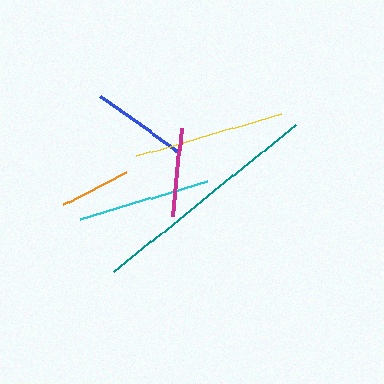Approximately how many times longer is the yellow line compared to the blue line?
The yellow line is approximately 1.5 times the length of the blue line.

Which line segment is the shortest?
The orange line is the shortest at approximately 71 pixels.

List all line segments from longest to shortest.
From longest to shortest: teal, yellow, cyan, blue, magenta, orange.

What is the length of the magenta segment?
The magenta segment is approximately 89 pixels long.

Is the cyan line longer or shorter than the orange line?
The cyan line is longer than the orange line.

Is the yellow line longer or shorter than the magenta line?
The yellow line is longer than the magenta line.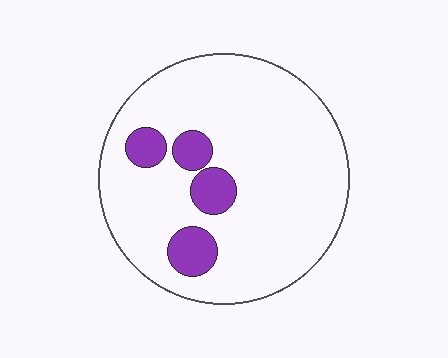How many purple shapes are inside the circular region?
4.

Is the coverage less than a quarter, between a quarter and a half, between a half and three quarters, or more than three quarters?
Less than a quarter.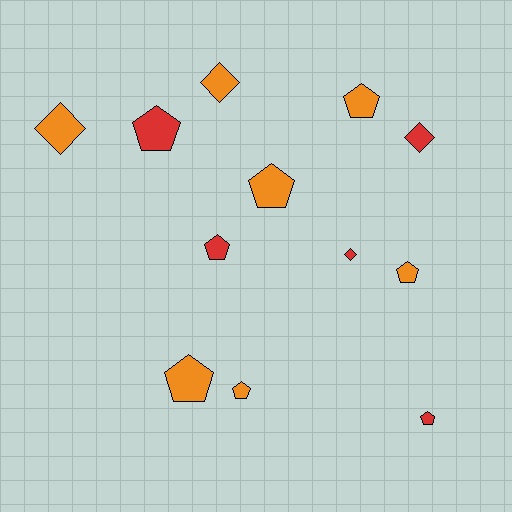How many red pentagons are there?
There are 3 red pentagons.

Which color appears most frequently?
Orange, with 7 objects.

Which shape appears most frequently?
Pentagon, with 8 objects.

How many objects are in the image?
There are 12 objects.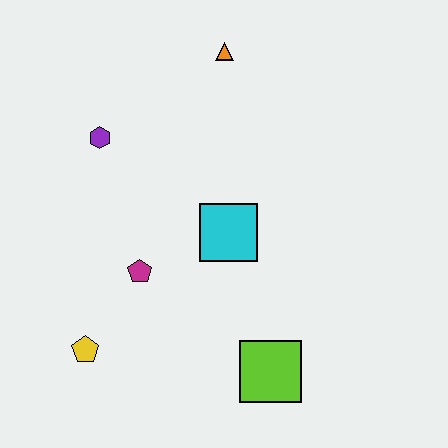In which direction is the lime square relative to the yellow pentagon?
The lime square is to the right of the yellow pentagon.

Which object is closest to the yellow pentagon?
The magenta pentagon is closest to the yellow pentagon.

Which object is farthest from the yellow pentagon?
The orange triangle is farthest from the yellow pentagon.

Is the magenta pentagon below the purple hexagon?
Yes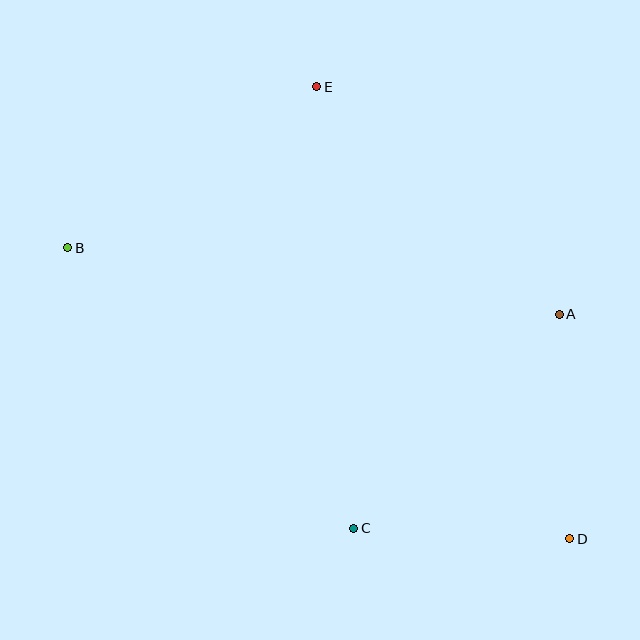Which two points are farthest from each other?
Points B and D are farthest from each other.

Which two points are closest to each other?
Points C and D are closest to each other.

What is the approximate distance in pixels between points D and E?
The distance between D and E is approximately 518 pixels.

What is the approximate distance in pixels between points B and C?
The distance between B and C is approximately 400 pixels.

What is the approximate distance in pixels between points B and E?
The distance between B and E is approximately 297 pixels.